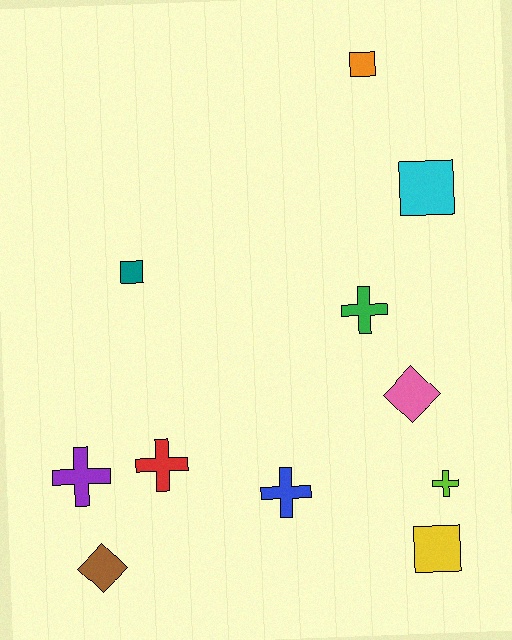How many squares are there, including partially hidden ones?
There are 4 squares.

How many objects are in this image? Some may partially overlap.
There are 11 objects.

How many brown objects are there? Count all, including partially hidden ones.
There is 1 brown object.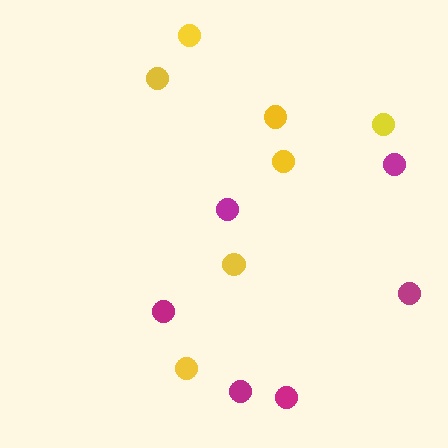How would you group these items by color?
There are 2 groups: one group of magenta circles (6) and one group of yellow circles (7).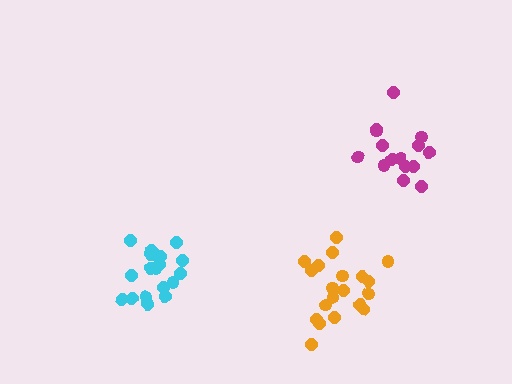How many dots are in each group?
Group 1: 19 dots, Group 2: 20 dots, Group 3: 15 dots (54 total).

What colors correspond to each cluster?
The clusters are colored: cyan, orange, magenta.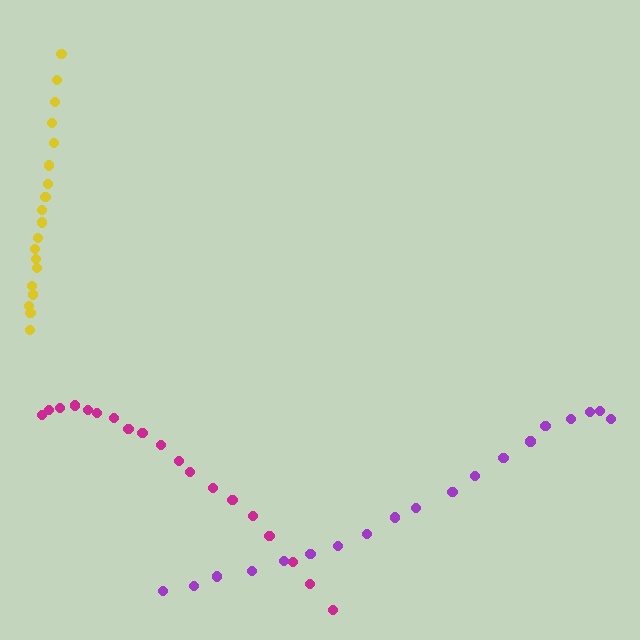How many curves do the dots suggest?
There are 3 distinct paths.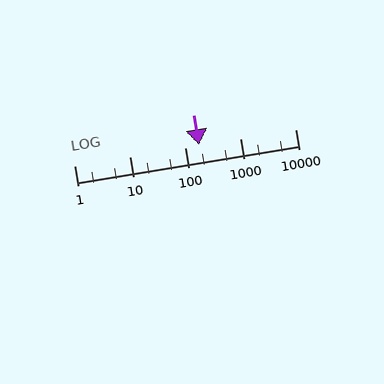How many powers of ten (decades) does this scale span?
The scale spans 4 decades, from 1 to 10000.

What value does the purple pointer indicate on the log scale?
The pointer indicates approximately 180.